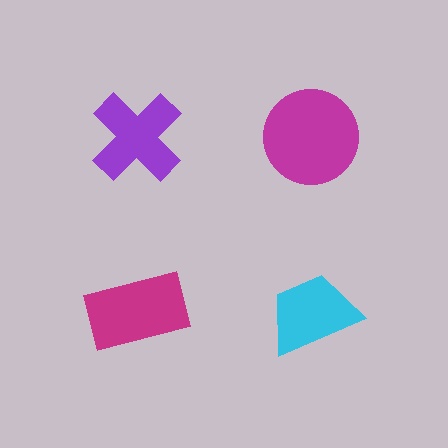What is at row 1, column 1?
A purple cross.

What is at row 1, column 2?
A magenta circle.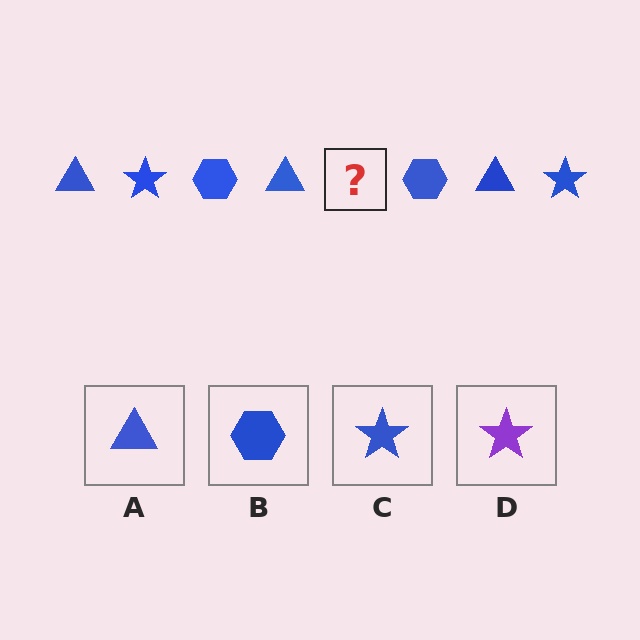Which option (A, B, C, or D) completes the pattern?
C.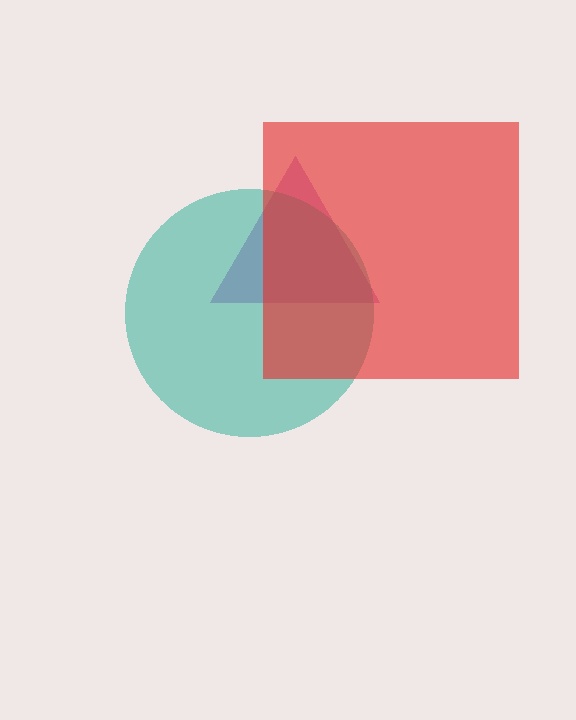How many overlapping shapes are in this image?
There are 3 overlapping shapes in the image.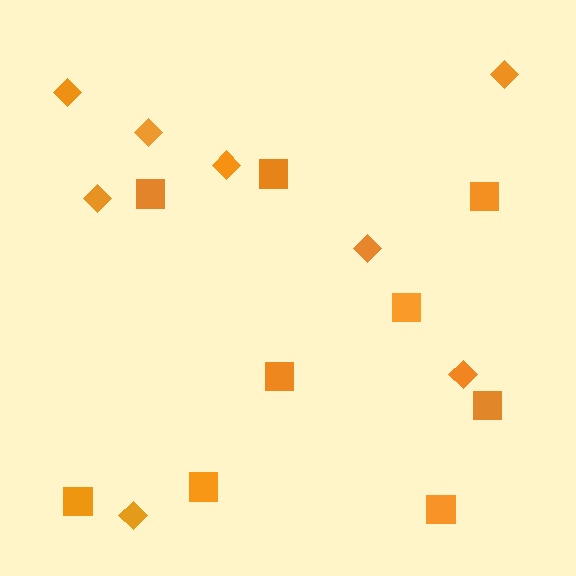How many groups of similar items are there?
There are 2 groups: one group of diamonds (8) and one group of squares (9).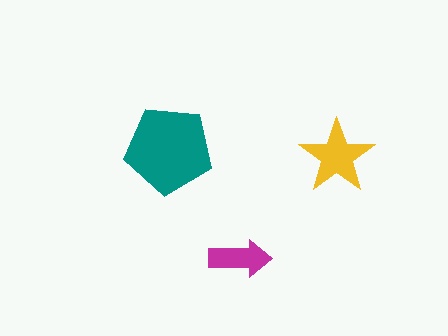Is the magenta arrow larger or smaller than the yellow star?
Smaller.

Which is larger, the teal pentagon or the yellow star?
The teal pentagon.